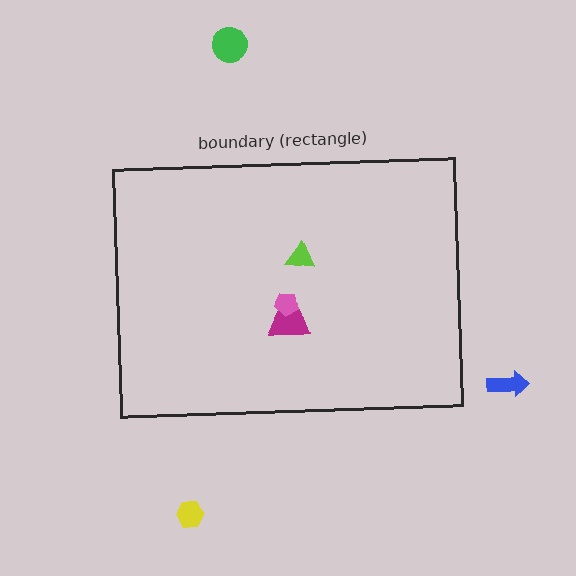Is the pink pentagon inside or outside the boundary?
Inside.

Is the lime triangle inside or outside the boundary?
Inside.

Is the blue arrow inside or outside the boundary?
Outside.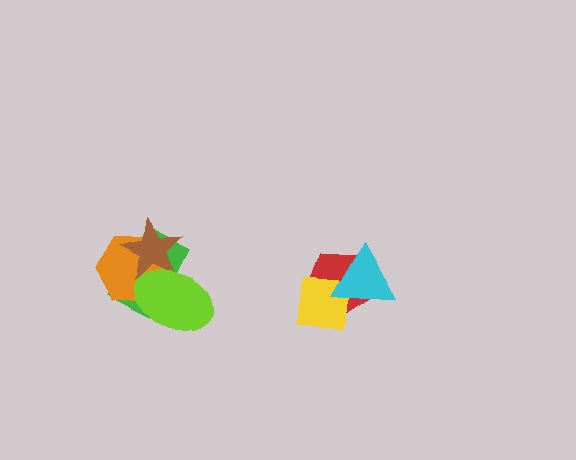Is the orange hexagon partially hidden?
Yes, it is partially covered by another shape.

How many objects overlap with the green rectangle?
3 objects overlap with the green rectangle.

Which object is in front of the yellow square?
The cyan triangle is in front of the yellow square.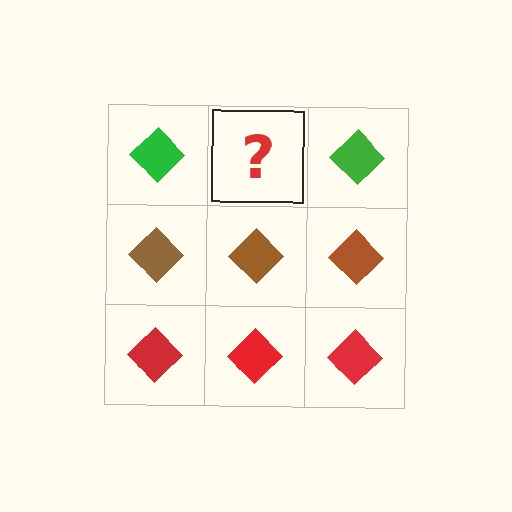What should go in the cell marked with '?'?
The missing cell should contain a green diamond.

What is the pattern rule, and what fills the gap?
The rule is that each row has a consistent color. The gap should be filled with a green diamond.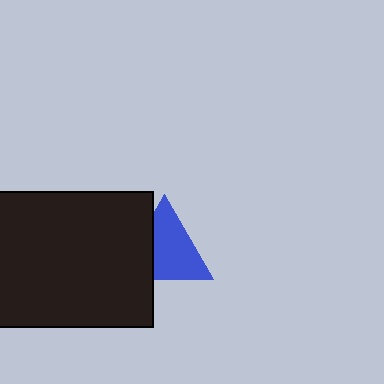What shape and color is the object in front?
The object in front is a black rectangle.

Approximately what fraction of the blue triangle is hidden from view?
Roughly 30% of the blue triangle is hidden behind the black rectangle.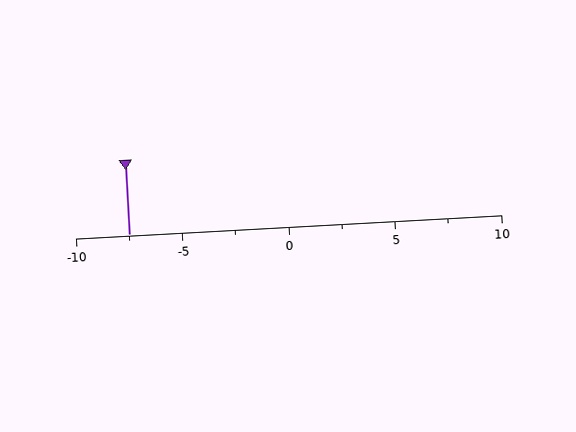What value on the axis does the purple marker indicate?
The marker indicates approximately -7.5.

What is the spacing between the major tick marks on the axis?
The major ticks are spaced 5 apart.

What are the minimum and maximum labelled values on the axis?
The axis runs from -10 to 10.